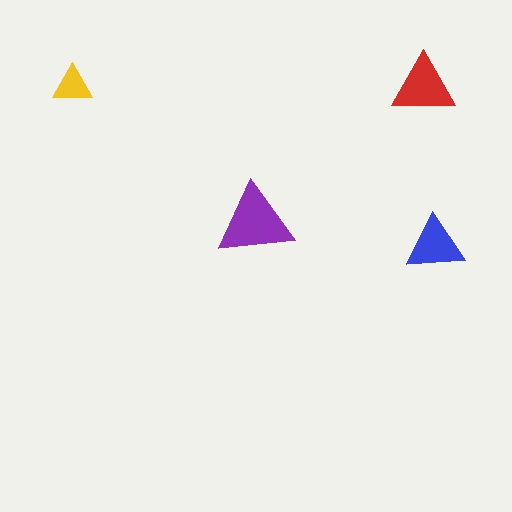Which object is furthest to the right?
The blue triangle is rightmost.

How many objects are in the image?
There are 4 objects in the image.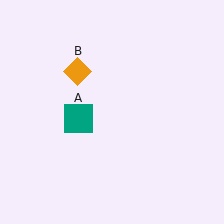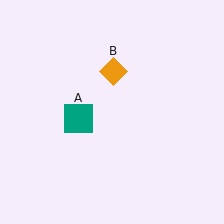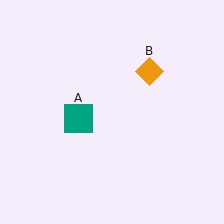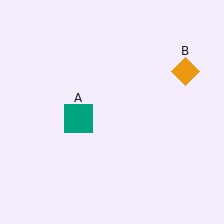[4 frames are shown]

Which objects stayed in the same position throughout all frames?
Teal square (object A) remained stationary.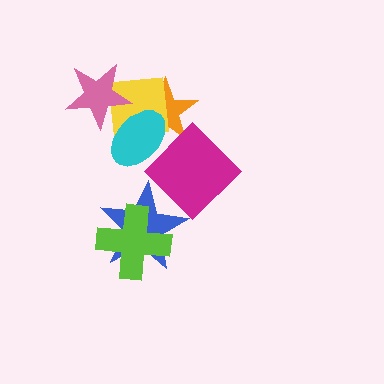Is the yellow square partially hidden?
Yes, it is partially covered by another shape.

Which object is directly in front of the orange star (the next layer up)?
The yellow square is directly in front of the orange star.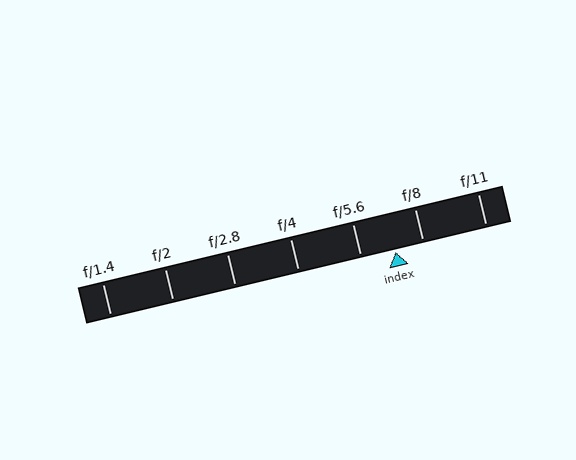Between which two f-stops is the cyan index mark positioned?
The index mark is between f/5.6 and f/8.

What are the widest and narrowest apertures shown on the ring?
The widest aperture shown is f/1.4 and the narrowest is f/11.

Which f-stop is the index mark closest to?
The index mark is closest to f/8.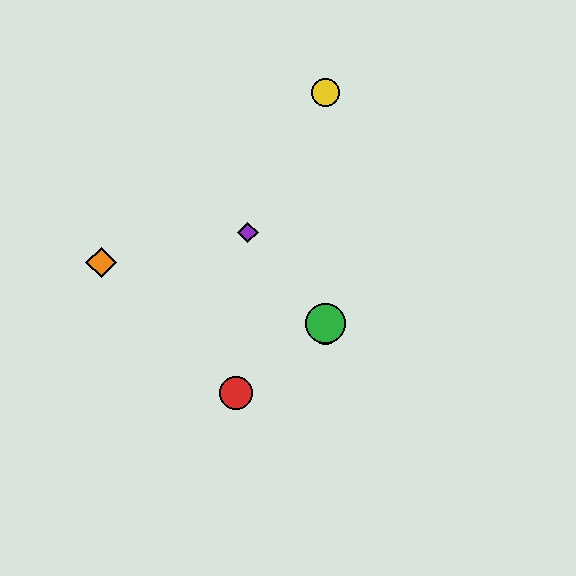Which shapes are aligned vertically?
The blue circle, the green circle, the yellow circle are aligned vertically.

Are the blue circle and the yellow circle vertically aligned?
Yes, both are at x≈325.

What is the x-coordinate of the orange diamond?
The orange diamond is at x≈101.